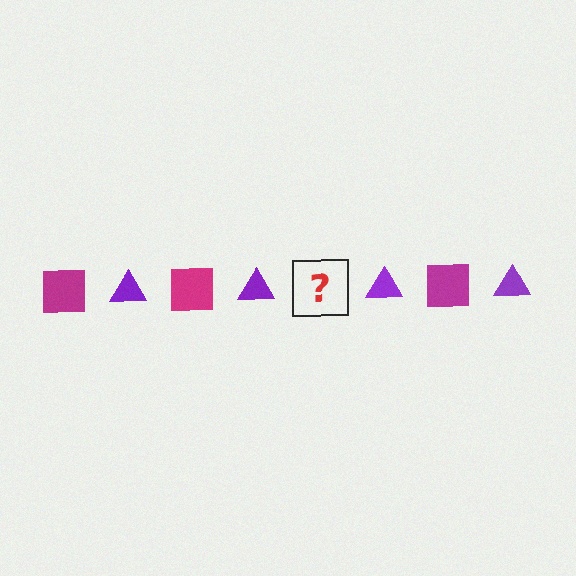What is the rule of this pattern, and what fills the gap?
The rule is that the pattern alternates between magenta square and purple triangle. The gap should be filled with a magenta square.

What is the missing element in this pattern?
The missing element is a magenta square.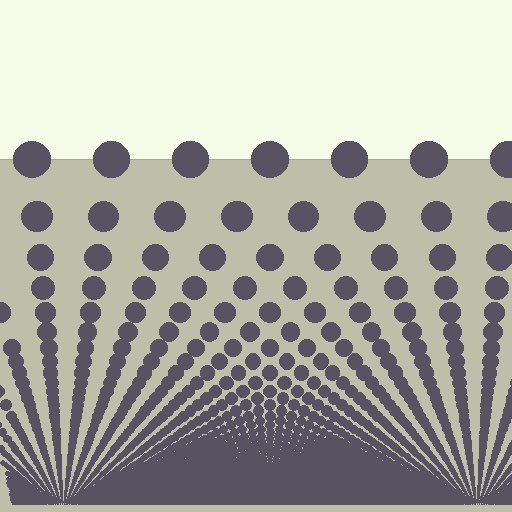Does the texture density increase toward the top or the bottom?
Density increases toward the bottom.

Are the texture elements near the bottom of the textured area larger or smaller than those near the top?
Smaller. The gradient is inverted — elements near the bottom are smaller and denser.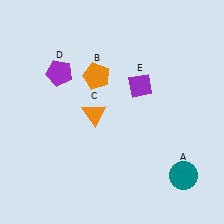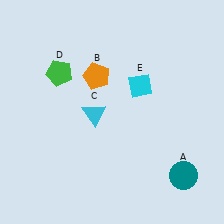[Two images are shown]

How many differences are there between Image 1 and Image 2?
There are 3 differences between the two images.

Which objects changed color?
C changed from orange to cyan. D changed from purple to green. E changed from purple to cyan.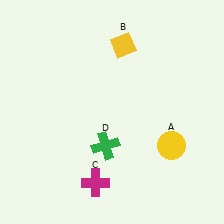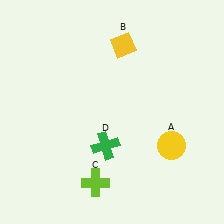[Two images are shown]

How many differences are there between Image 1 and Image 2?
There is 1 difference between the two images.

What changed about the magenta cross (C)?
In Image 1, C is magenta. In Image 2, it changed to lime.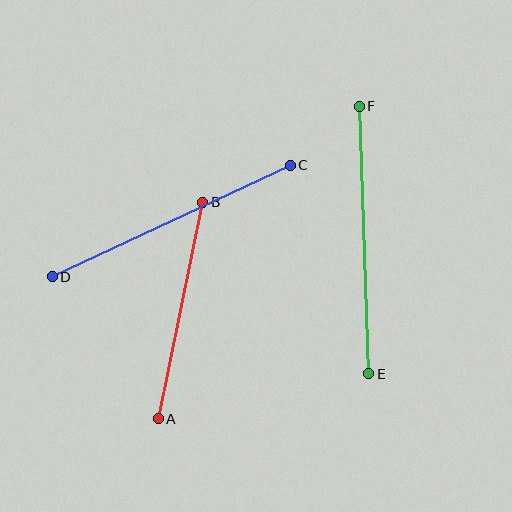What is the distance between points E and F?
The distance is approximately 268 pixels.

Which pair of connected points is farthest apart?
Points E and F are farthest apart.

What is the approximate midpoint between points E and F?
The midpoint is at approximately (364, 240) pixels.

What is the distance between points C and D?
The distance is approximately 263 pixels.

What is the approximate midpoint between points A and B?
The midpoint is at approximately (181, 310) pixels.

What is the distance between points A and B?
The distance is approximately 221 pixels.